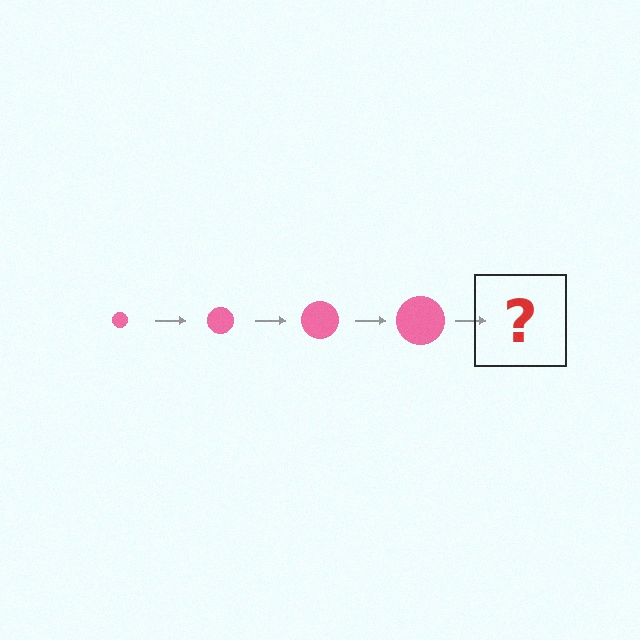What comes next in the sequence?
The next element should be a pink circle, larger than the previous one.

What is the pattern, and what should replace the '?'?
The pattern is that the circle gets progressively larger each step. The '?' should be a pink circle, larger than the previous one.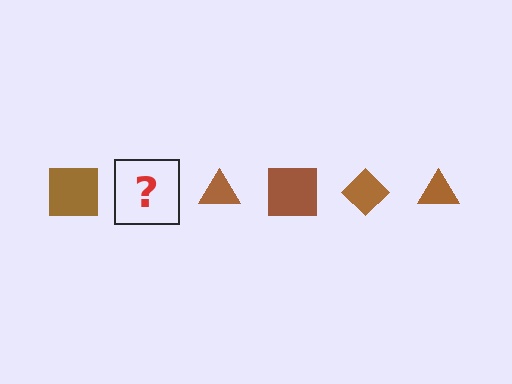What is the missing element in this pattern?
The missing element is a brown diamond.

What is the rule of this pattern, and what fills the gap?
The rule is that the pattern cycles through square, diamond, triangle shapes in brown. The gap should be filled with a brown diamond.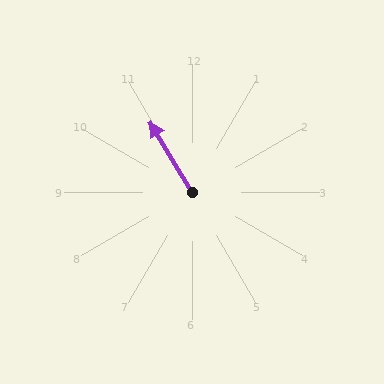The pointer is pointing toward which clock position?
Roughly 11 o'clock.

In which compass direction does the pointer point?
Northwest.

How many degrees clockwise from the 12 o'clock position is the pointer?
Approximately 329 degrees.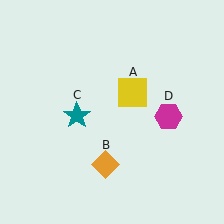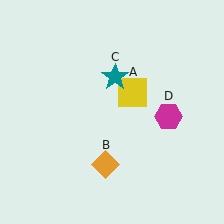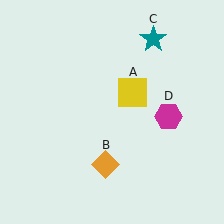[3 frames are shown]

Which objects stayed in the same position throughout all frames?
Yellow square (object A) and orange diamond (object B) and magenta hexagon (object D) remained stationary.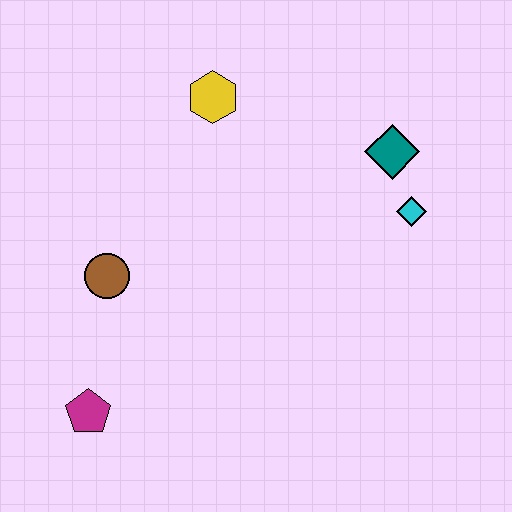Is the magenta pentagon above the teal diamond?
No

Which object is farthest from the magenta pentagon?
The teal diamond is farthest from the magenta pentagon.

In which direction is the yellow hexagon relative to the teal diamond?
The yellow hexagon is to the left of the teal diamond.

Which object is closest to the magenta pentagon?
The brown circle is closest to the magenta pentagon.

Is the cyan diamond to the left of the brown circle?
No